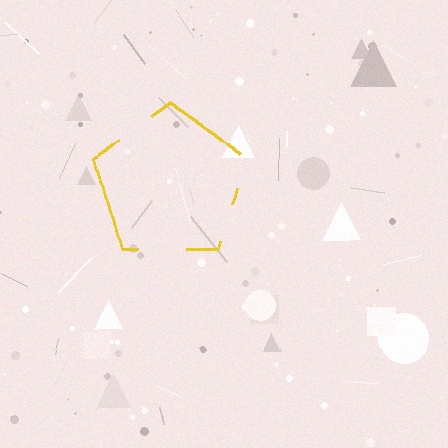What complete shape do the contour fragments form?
The contour fragments form a pentagon.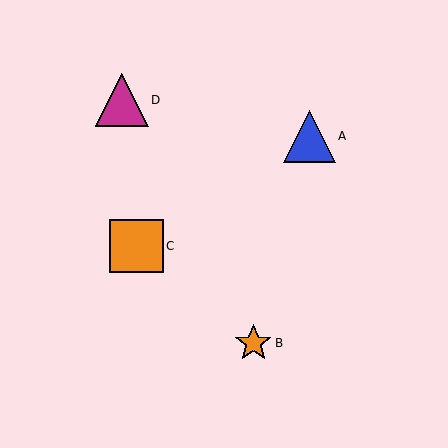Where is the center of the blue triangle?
The center of the blue triangle is at (309, 136).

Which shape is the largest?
The magenta triangle (labeled D) is the largest.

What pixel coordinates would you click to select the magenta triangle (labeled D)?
Click at (122, 100) to select the magenta triangle D.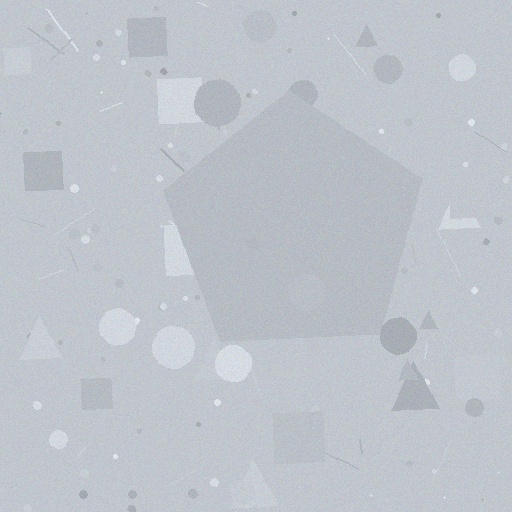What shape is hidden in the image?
A pentagon is hidden in the image.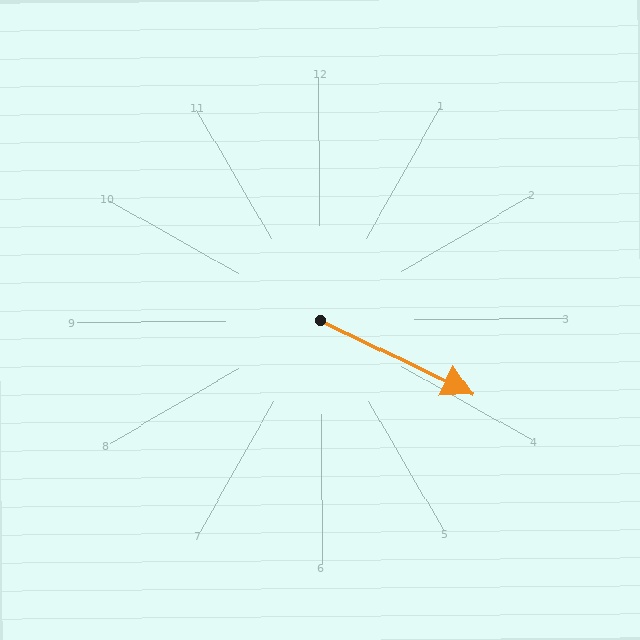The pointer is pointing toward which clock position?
Roughly 4 o'clock.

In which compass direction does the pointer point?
Southeast.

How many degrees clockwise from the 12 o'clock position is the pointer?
Approximately 116 degrees.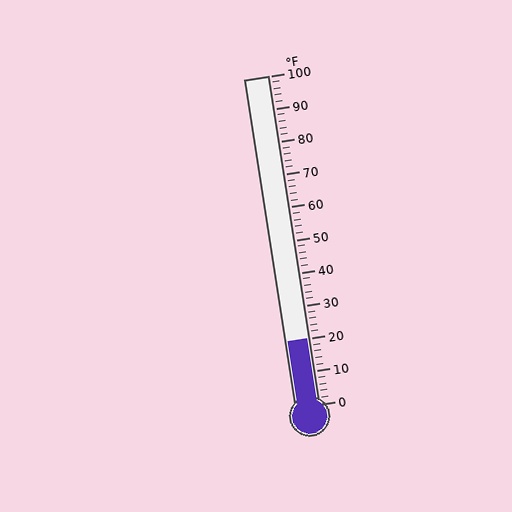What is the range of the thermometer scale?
The thermometer scale ranges from 0°F to 100°F.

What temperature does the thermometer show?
The thermometer shows approximately 20°F.